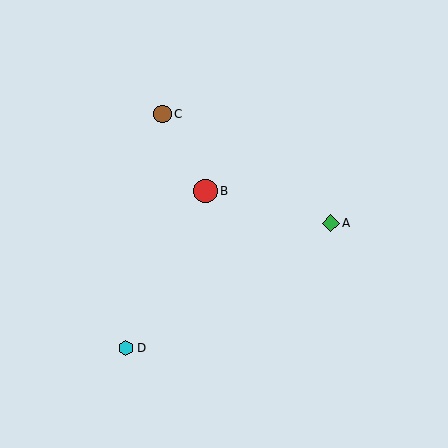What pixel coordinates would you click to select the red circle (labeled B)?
Click at (206, 191) to select the red circle B.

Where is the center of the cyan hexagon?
The center of the cyan hexagon is at (126, 348).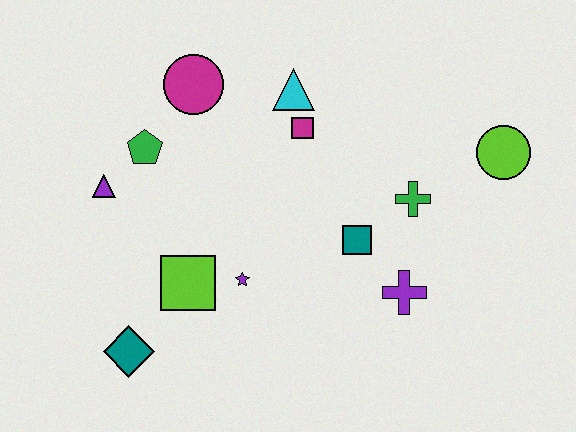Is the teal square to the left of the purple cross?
Yes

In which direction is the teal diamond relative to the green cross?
The teal diamond is to the left of the green cross.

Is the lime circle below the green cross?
No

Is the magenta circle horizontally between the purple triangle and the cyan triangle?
Yes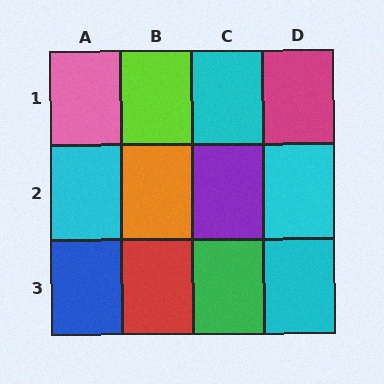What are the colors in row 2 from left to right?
Cyan, orange, purple, cyan.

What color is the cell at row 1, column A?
Pink.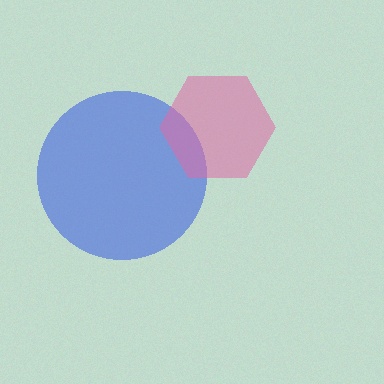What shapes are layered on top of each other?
The layered shapes are: a blue circle, a pink hexagon.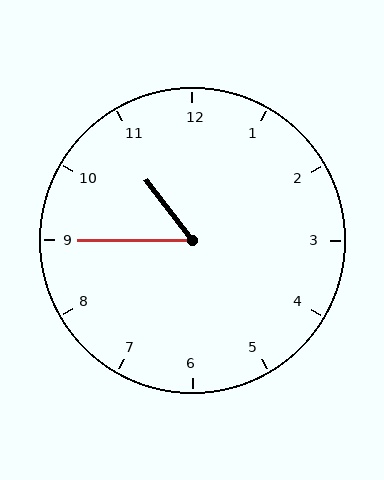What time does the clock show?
10:45.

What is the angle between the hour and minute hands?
Approximately 52 degrees.